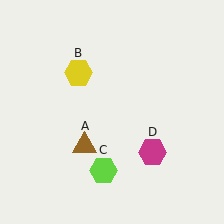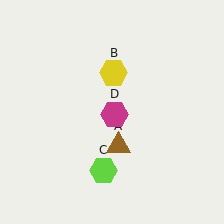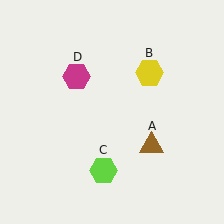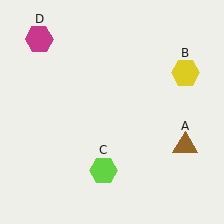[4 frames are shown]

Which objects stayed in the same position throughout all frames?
Lime hexagon (object C) remained stationary.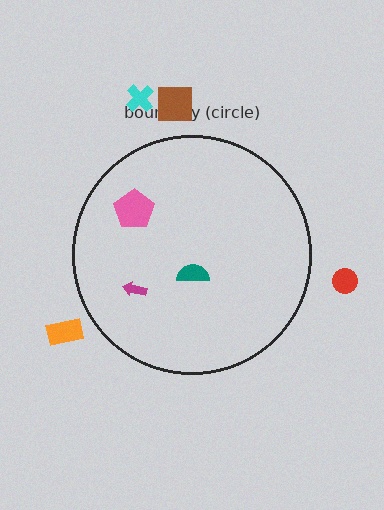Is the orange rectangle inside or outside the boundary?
Outside.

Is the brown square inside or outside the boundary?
Outside.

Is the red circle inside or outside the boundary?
Outside.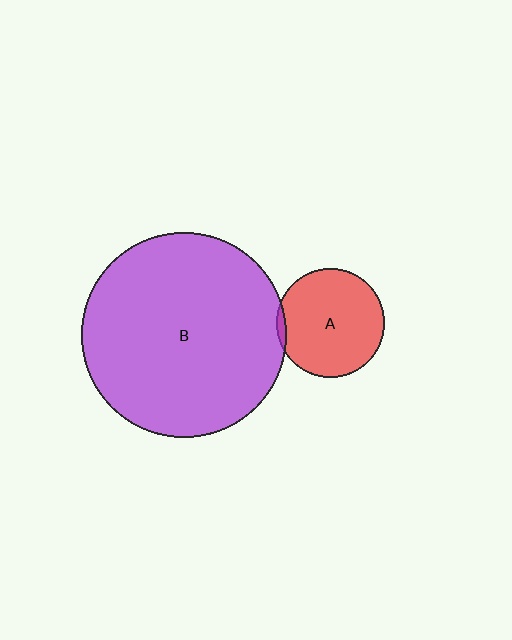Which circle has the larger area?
Circle B (purple).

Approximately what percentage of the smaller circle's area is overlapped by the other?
Approximately 5%.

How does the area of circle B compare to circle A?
Approximately 3.6 times.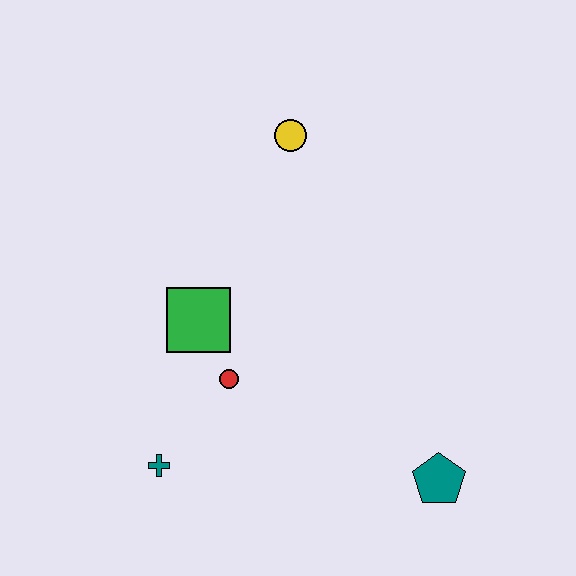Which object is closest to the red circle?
The green square is closest to the red circle.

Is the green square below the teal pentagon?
No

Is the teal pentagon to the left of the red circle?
No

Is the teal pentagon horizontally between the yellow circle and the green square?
No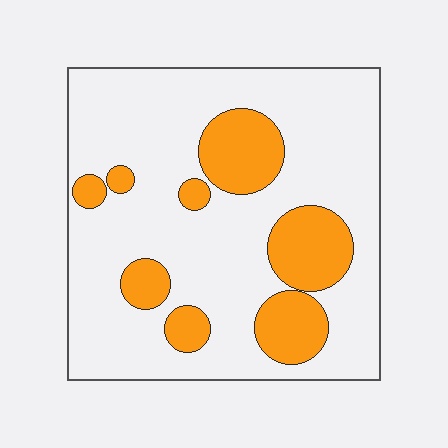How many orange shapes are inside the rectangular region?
8.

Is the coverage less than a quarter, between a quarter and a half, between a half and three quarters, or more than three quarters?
Less than a quarter.